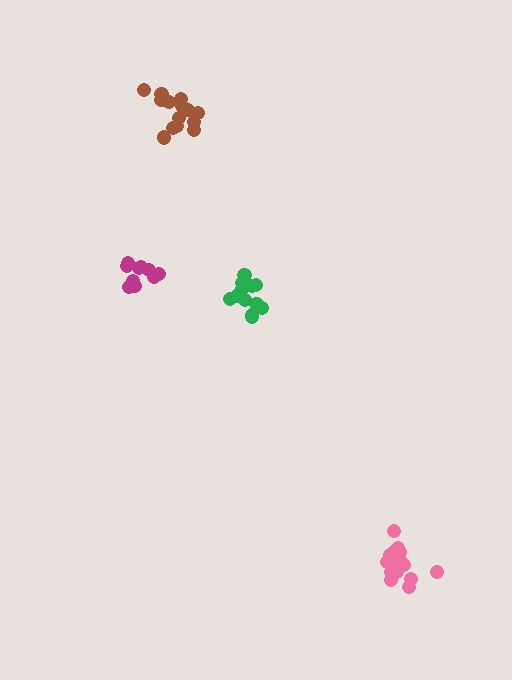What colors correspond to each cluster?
The clusters are colored: pink, brown, magenta, green.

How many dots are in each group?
Group 1: 15 dots, Group 2: 15 dots, Group 3: 10 dots, Group 4: 12 dots (52 total).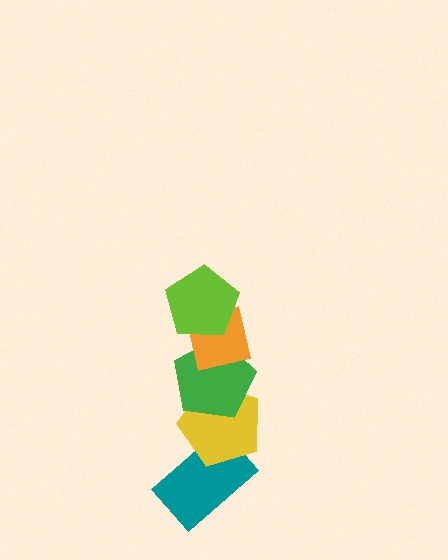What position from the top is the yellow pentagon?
The yellow pentagon is 4th from the top.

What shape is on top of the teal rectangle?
The yellow pentagon is on top of the teal rectangle.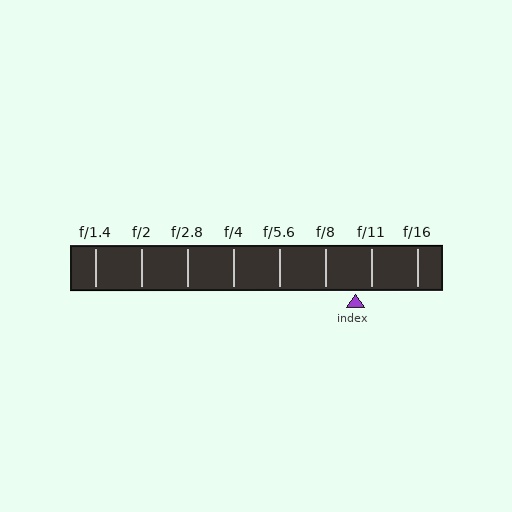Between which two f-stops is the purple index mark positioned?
The index mark is between f/8 and f/11.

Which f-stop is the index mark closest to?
The index mark is closest to f/11.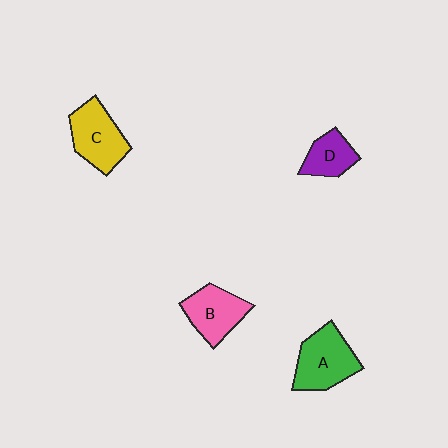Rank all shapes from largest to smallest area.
From largest to smallest: A (green), C (yellow), B (pink), D (purple).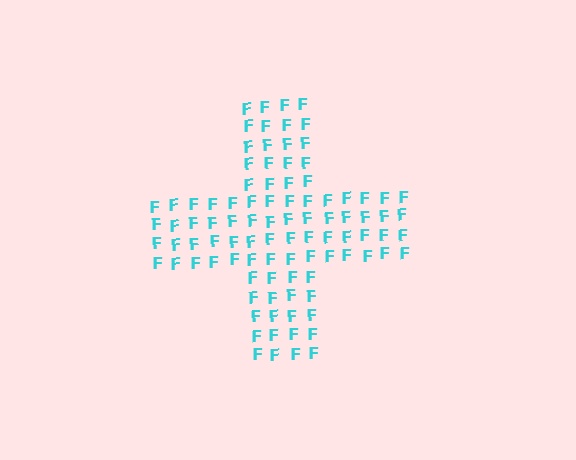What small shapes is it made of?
It is made of small letter F's.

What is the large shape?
The large shape is a cross.